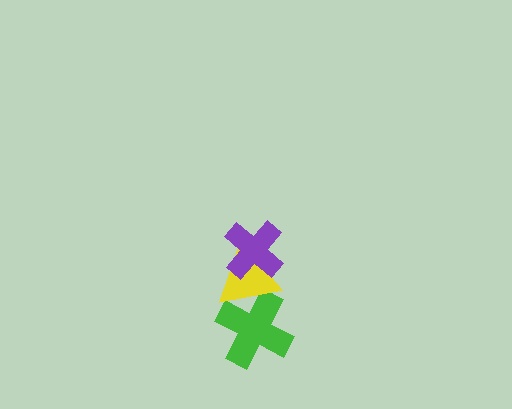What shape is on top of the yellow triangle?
The purple cross is on top of the yellow triangle.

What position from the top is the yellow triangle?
The yellow triangle is 2nd from the top.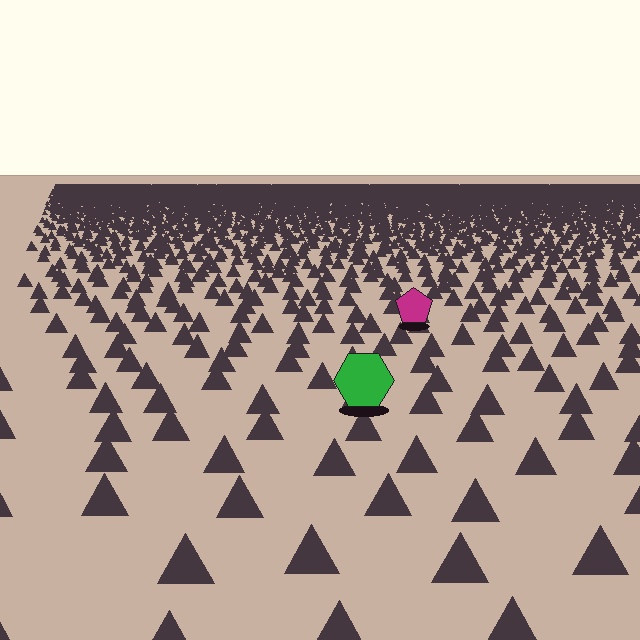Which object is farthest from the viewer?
The magenta pentagon is farthest from the viewer. It appears smaller and the ground texture around it is denser.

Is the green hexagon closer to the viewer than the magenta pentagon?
Yes. The green hexagon is closer — you can tell from the texture gradient: the ground texture is coarser near it.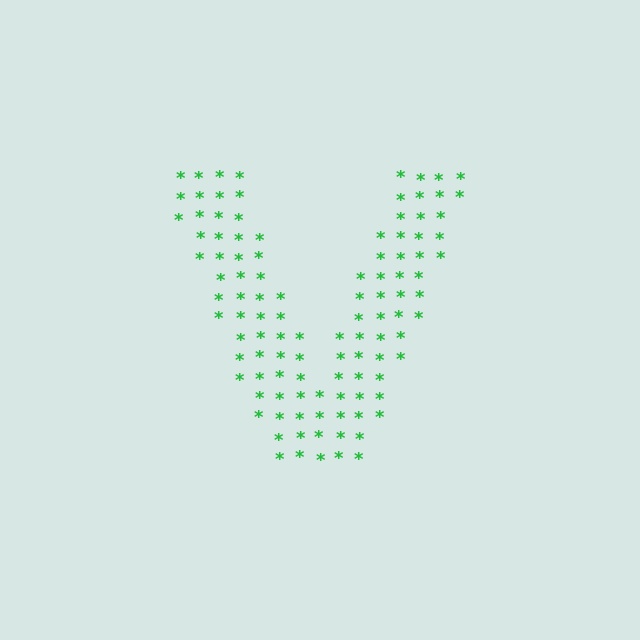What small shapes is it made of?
It is made of small asterisks.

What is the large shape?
The large shape is the letter V.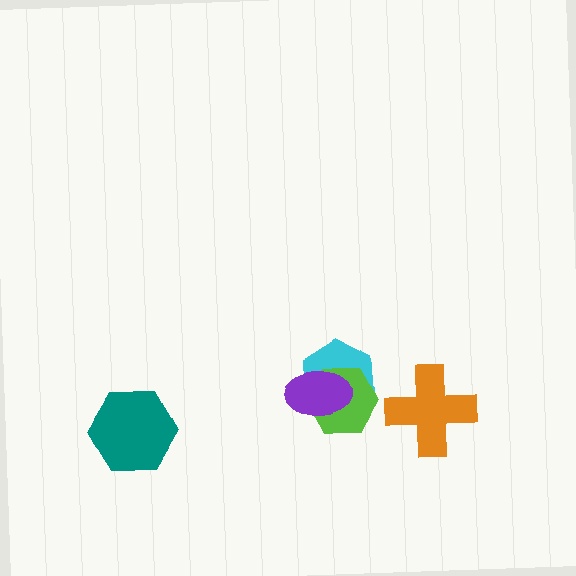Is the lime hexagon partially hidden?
Yes, it is partially covered by another shape.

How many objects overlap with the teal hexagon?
0 objects overlap with the teal hexagon.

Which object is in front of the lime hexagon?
The purple ellipse is in front of the lime hexagon.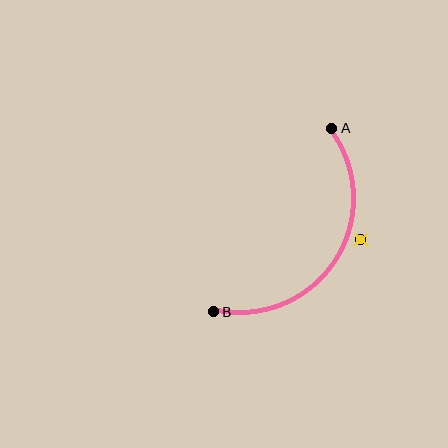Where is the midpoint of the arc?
The arc midpoint is the point on the curve farthest from the straight line joining A and B. It sits to the right of that line.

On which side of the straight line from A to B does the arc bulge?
The arc bulges to the right of the straight line connecting A and B.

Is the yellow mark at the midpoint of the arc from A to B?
No — the yellow mark does not lie on the arc at all. It sits slightly outside the curve.